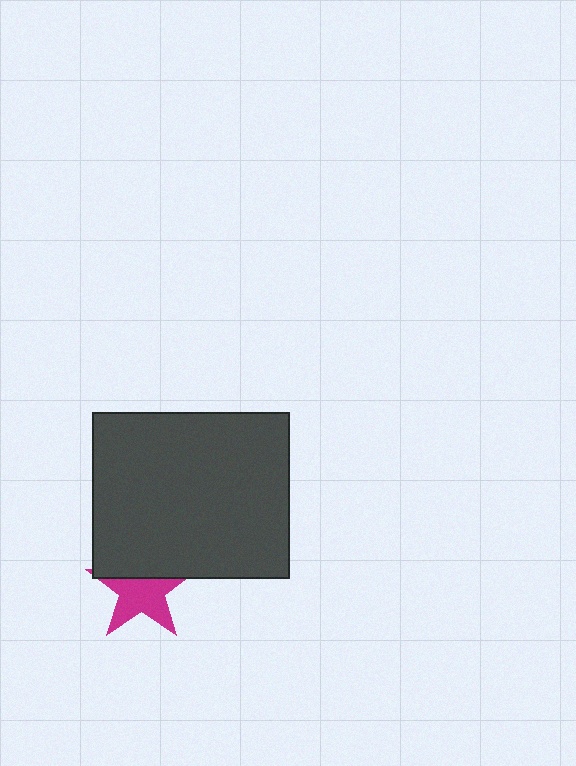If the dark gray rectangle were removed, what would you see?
You would see the complete magenta star.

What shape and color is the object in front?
The object in front is a dark gray rectangle.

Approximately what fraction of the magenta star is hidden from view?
Roughly 38% of the magenta star is hidden behind the dark gray rectangle.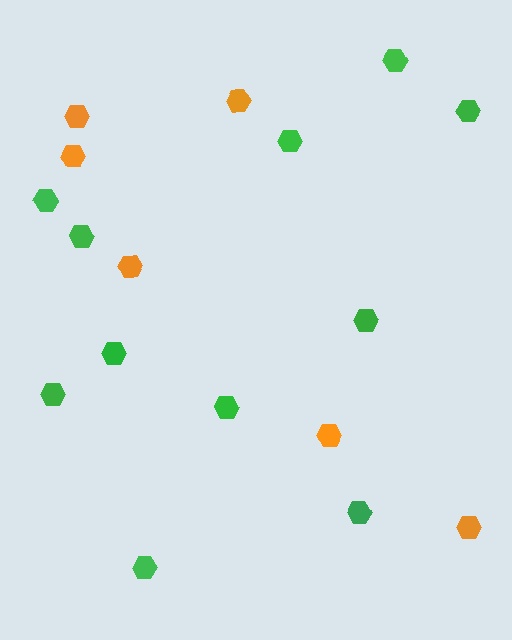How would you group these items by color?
There are 2 groups: one group of green hexagons (11) and one group of orange hexagons (6).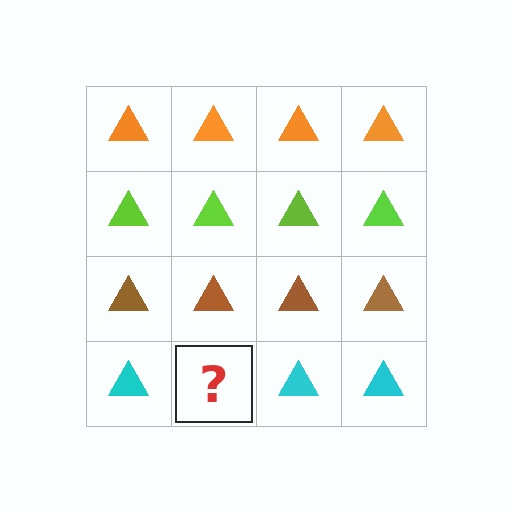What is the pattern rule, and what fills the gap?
The rule is that each row has a consistent color. The gap should be filled with a cyan triangle.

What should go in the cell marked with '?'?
The missing cell should contain a cyan triangle.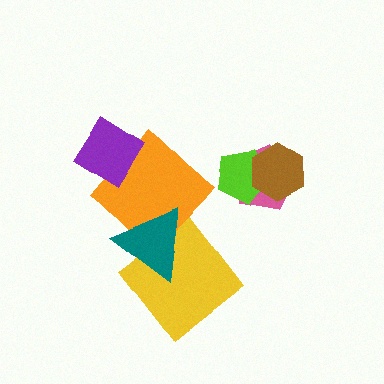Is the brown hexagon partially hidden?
No, no other shape covers it.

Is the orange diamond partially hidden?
Yes, it is partially covered by another shape.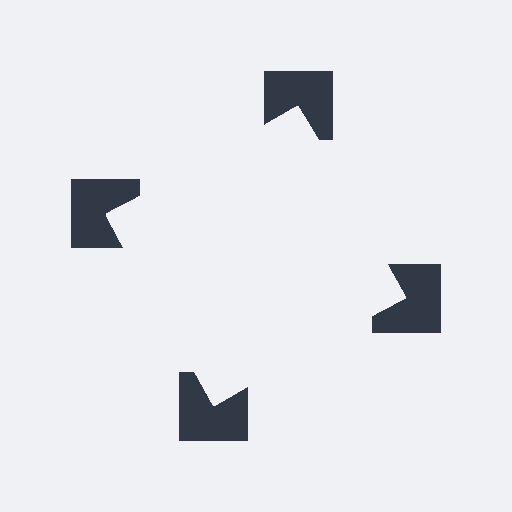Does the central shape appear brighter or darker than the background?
It typically appears slightly brighter than the background, even though no actual brightness change is drawn.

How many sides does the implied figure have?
4 sides.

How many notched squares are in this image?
There are 4 — one at each vertex of the illusory square.